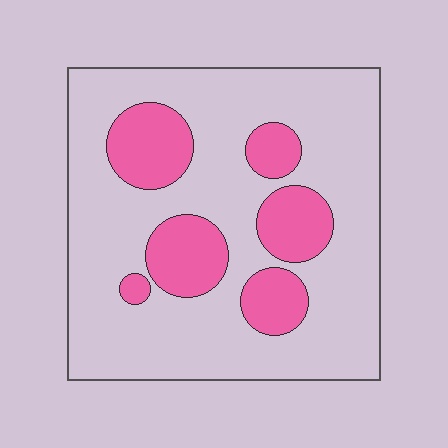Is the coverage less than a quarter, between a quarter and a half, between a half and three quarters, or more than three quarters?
Less than a quarter.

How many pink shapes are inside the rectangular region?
6.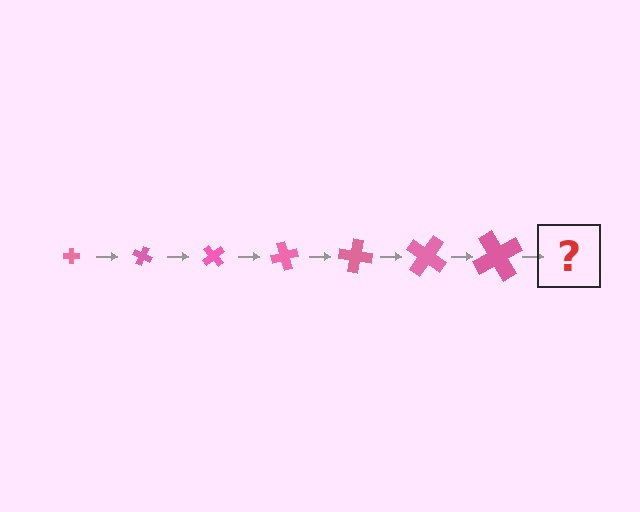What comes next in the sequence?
The next element should be a cross, larger than the previous one and rotated 175 degrees from the start.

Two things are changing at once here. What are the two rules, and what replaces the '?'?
The two rules are that the cross grows larger each step and it rotates 25 degrees each step. The '?' should be a cross, larger than the previous one and rotated 175 degrees from the start.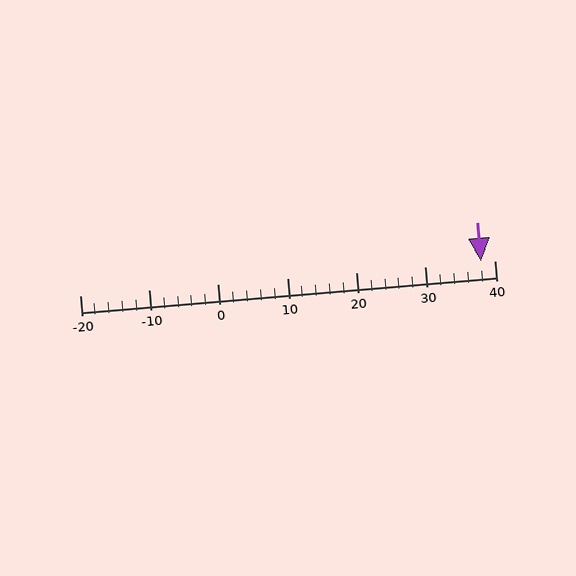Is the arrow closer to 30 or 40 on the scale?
The arrow is closer to 40.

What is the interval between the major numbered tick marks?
The major tick marks are spaced 10 units apart.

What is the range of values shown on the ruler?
The ruler shows values from -20 to 40.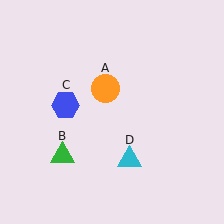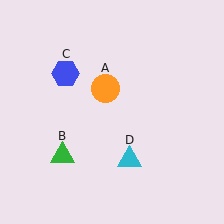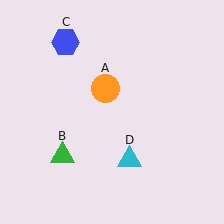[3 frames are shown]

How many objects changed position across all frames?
1 object changed position: blue hexagon (object C).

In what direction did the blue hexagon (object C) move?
The blue hexagon (object C) moved up.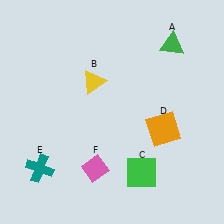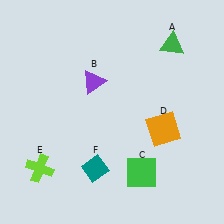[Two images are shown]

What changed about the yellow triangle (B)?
In Image 1, B is yellow. In Image 2, it changed to purple.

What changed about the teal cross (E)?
In Image 1, E is teal. In Image 2, it changed to lime.